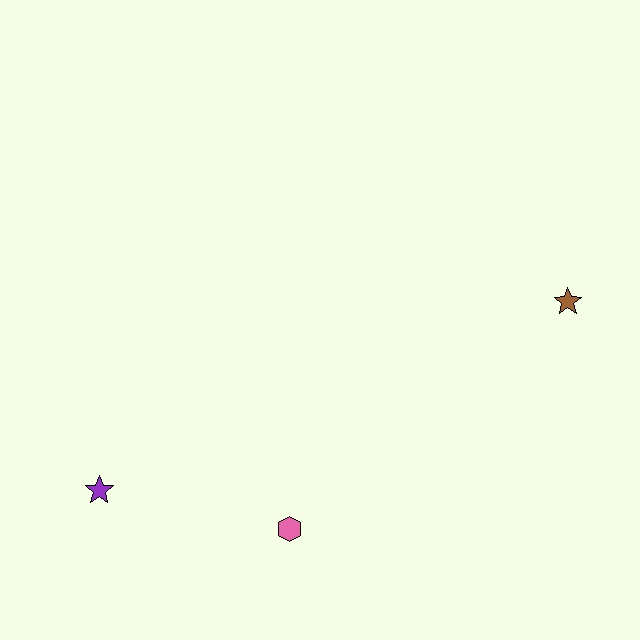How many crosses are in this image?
There are no crosses.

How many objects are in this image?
There are 3 objects.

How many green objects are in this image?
There are no green objects.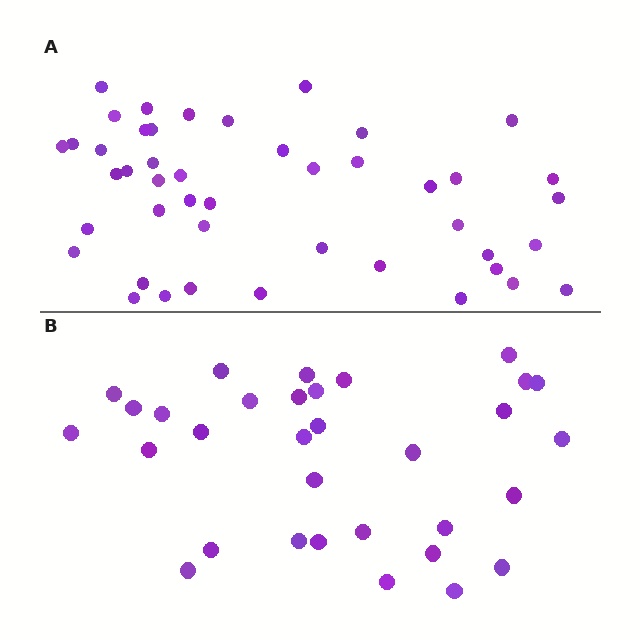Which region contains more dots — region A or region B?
Region A (the top region) has more dots.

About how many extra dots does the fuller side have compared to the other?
Region A has approximately 15 more dots than region B.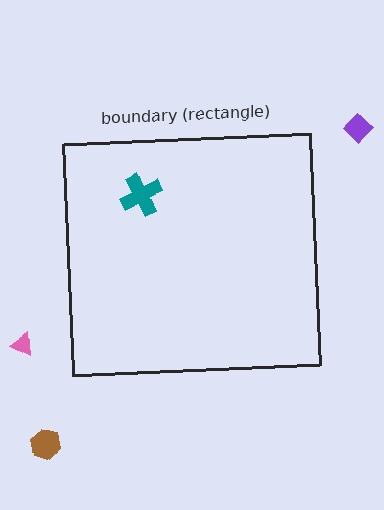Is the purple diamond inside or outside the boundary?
Outside.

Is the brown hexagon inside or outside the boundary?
Outside.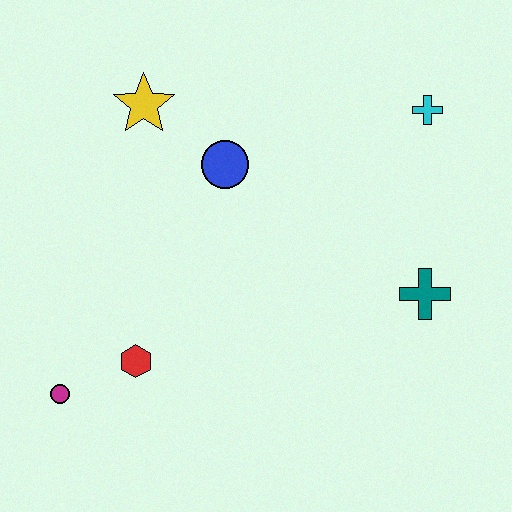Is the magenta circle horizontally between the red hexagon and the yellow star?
No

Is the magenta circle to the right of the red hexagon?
No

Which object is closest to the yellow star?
The blue circle is closest to the yellow star.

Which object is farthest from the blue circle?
The magenta circle is farthest from the blue circle.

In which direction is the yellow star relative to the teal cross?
The yellow star is to the left of the teal cross.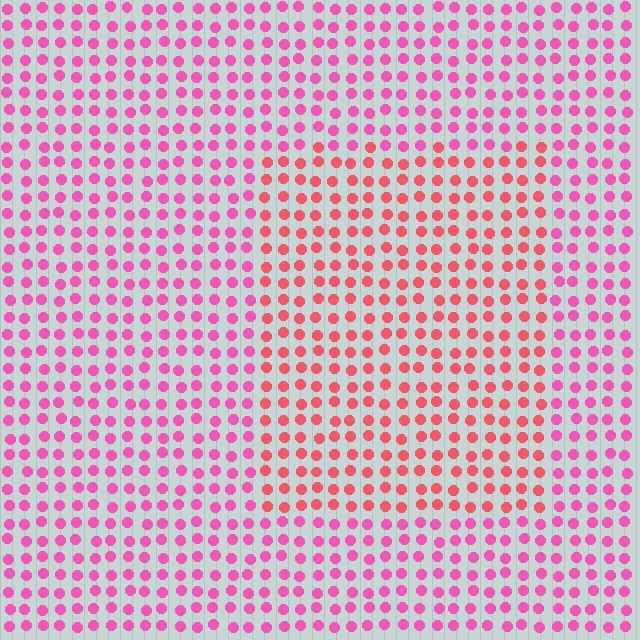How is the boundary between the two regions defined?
The boundary is defined purely by a slight shift in hue (about 31 degrees). Spacing, size, and orientation are identical on both sides.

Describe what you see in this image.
The image is filled with small pink elements in a uniform arrangement. A rectangle-shaped region is visible where the elements are tinted to a slightly different hue, forming a subtle color boundary.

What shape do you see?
I see a rectangle.